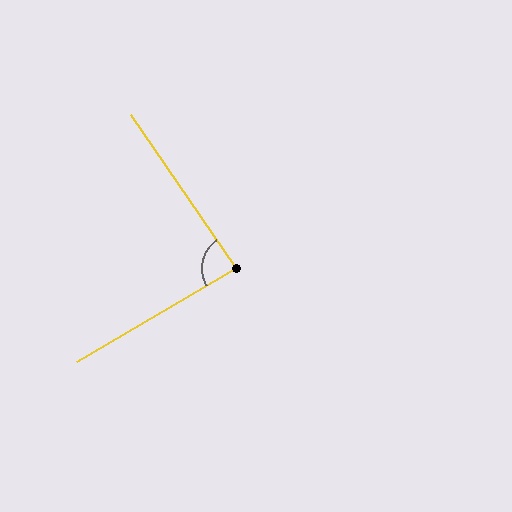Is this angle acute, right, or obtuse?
It is approximately a right angle.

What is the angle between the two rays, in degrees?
Approximately 86 degrees.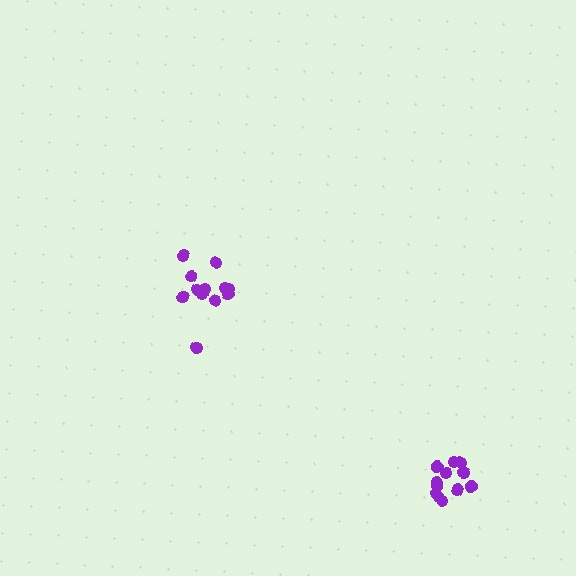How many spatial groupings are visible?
There are 2 spatial groupings.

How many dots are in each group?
Group 1: 12 dots, Group 2: 12 dots (24 total).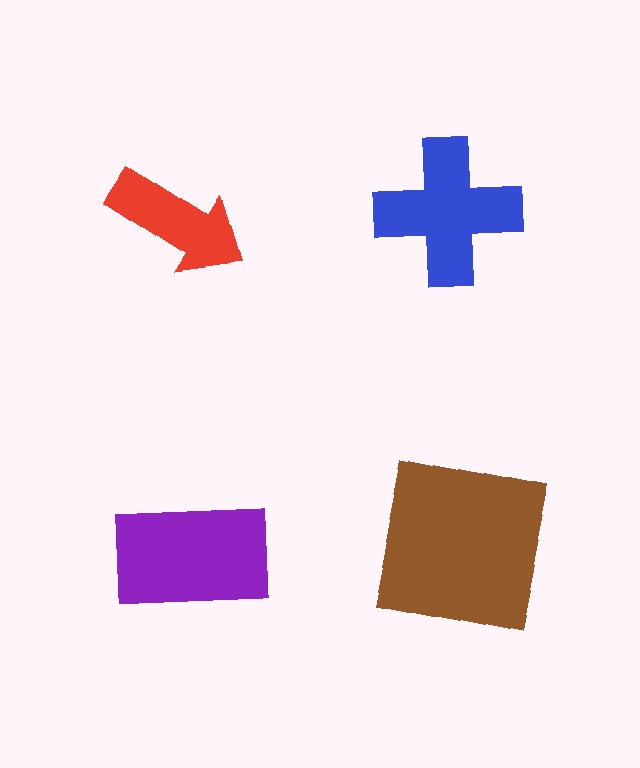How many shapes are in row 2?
2 shapes.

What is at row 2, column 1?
A purple rectangle.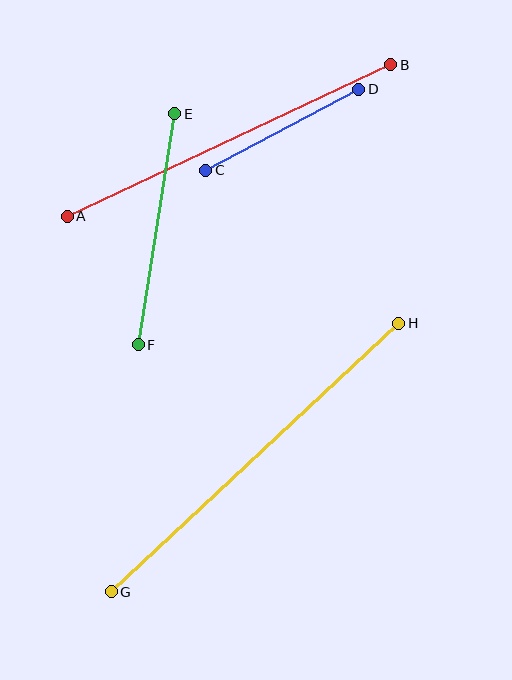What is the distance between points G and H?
The distance is approximately 394 pixels.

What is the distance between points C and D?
The distance is approximately 173 pixels.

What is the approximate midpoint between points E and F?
The midpoint is at approximately (156, 229) pixels.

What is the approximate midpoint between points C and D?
The midpoint is at approximately (282, 130) pixels.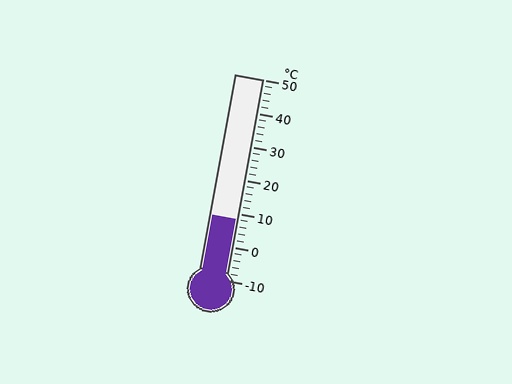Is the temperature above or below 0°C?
The temperature is above 0°C.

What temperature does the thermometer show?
The thermometer shows approximately 8°C.